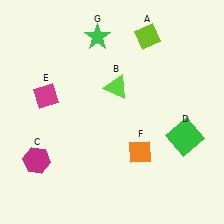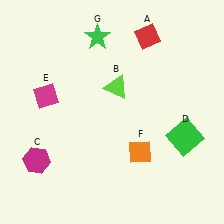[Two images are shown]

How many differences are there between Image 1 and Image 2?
There is 1 difference between the two images.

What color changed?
The diamond (A) changed from lime in Image 1 to red in Image 2.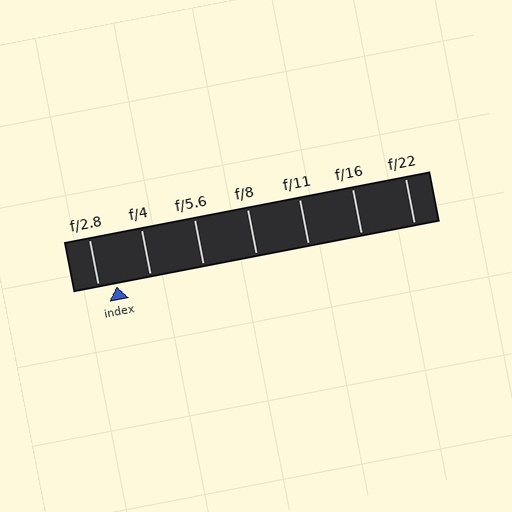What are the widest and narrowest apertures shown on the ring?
The widest aperture shown is f/2.8 and the narrowest is f/22.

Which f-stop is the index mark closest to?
The index mark is closest to f/2.8.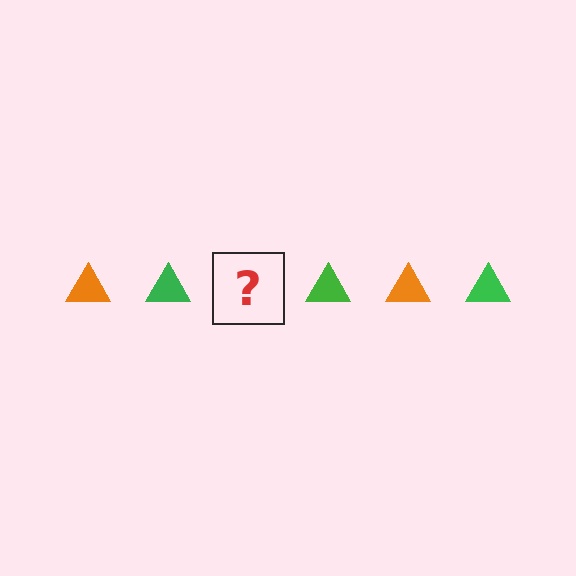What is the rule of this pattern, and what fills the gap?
The rule is that the pattern cycles through orange, green triangles. The gap should be filled with an orange triangle.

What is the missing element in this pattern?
The missing element is an orange triangle.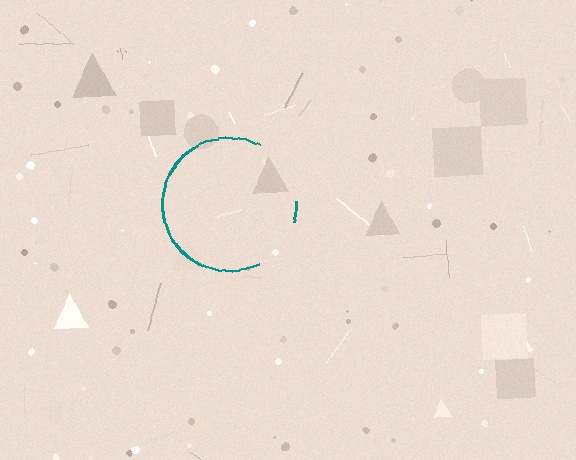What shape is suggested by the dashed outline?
The dashed outline suggests a circle.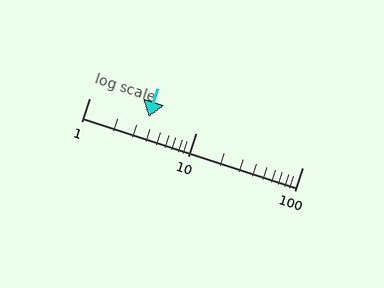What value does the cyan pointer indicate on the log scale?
The pointer indicates approximately 3.6.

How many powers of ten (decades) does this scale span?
The scale spans 2 decades, from 1 to 100.